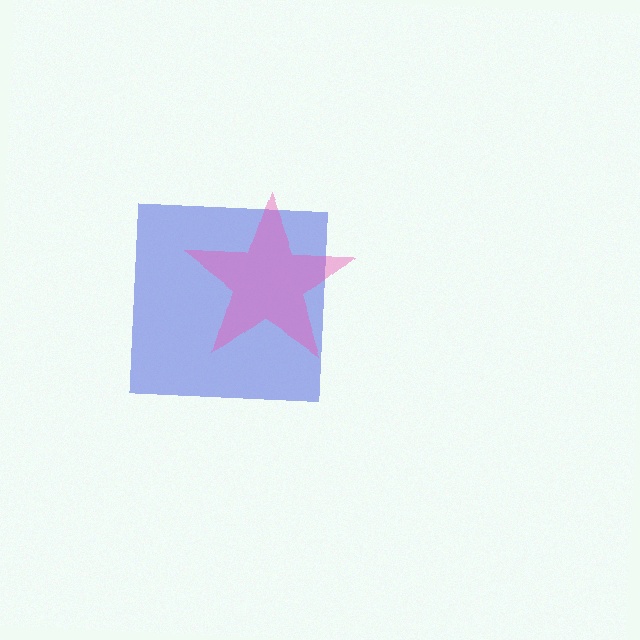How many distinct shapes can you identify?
There are 2 distinct shapes: a blue square, a pink star.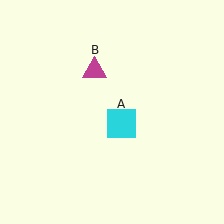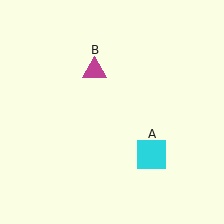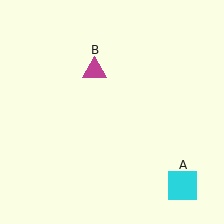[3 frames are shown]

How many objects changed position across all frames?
1 object changed position: cyan square (object A).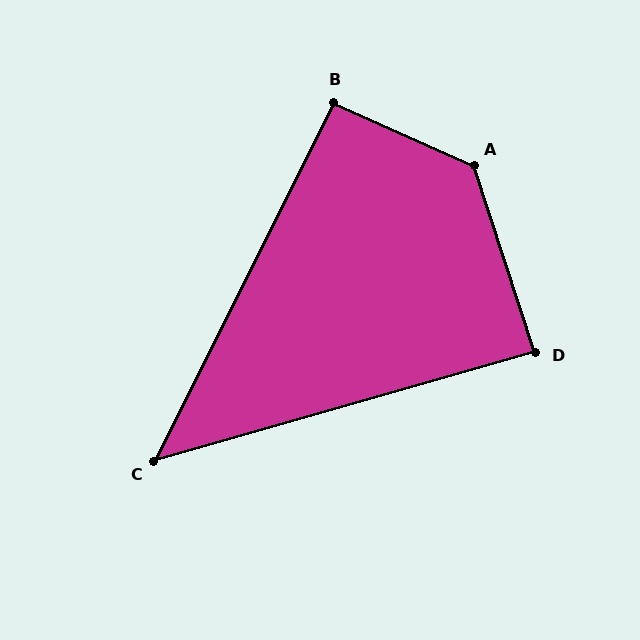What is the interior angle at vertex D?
Approximately 88 degrees (approximately right).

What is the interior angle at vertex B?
Approximately 92 degrees (approximately right).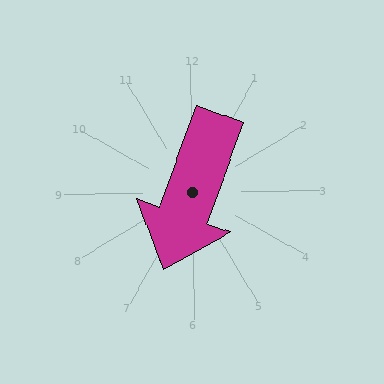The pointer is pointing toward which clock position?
Roughly 7 o'clock.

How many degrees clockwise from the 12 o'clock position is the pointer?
Approximately 201 degrees.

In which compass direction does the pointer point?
South.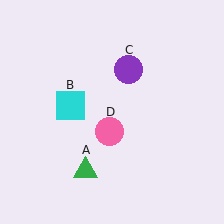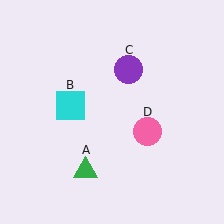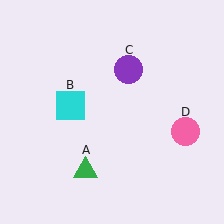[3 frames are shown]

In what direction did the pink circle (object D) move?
The pink circle (object D) moved right.